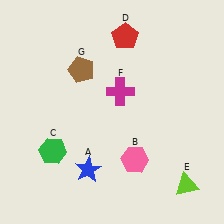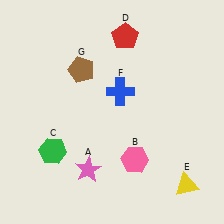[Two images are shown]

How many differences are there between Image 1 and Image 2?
There are 3 differences between the two images.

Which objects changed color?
A changed from blue to pink. E changed from lime to yellow. F changed from magenta to blue.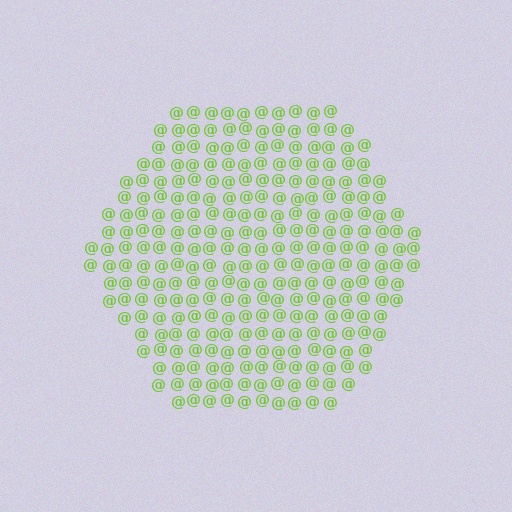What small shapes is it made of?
It is made of small at signs.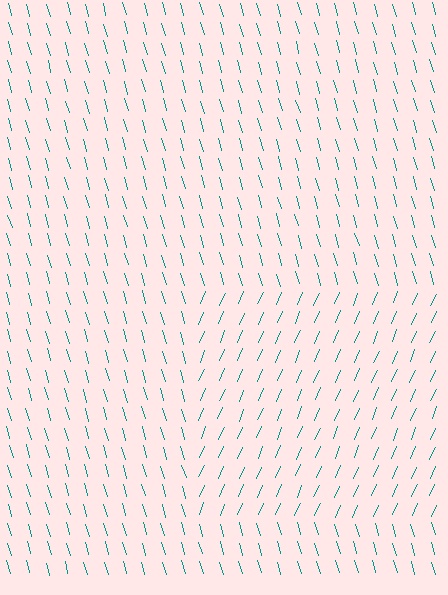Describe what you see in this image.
The image is filled with small teal line segments. A rectangle region in the image has lines oriented differently from the surrounding lines, creating a visible texture boundary.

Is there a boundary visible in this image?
Yes, there is a texture boundary formed by a change in line orientation.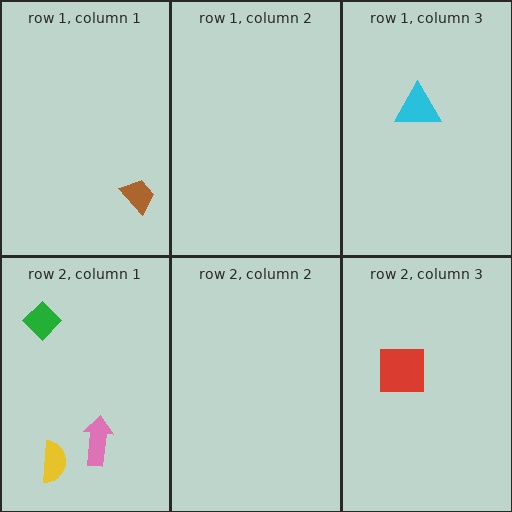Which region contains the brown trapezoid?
The row 1, column 1 region.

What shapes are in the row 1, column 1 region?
The brown trapezoid.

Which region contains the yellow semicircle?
The row 2, column 1 region.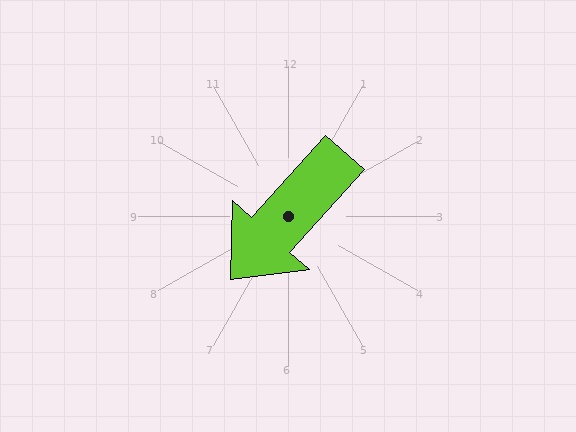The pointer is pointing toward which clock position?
Roughly 7 o'clock.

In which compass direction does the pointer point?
Southwest.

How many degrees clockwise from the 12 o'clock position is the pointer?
Approximately 222 degrees.